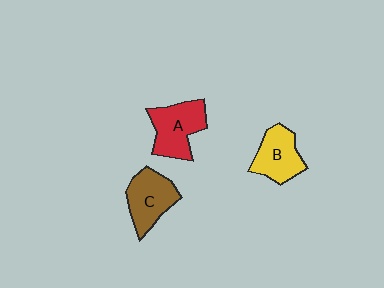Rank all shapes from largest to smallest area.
From largest to smallest: A (red), C (brown), B (yellow).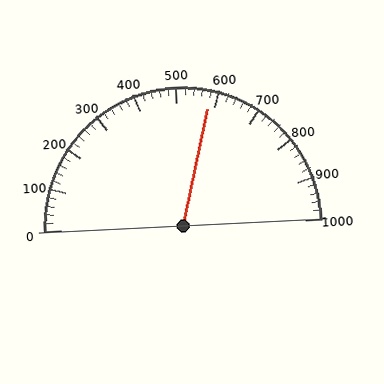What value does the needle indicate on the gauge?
The needle indicates approximately 580.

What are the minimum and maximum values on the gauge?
The gauge ranges from 0 to 1000.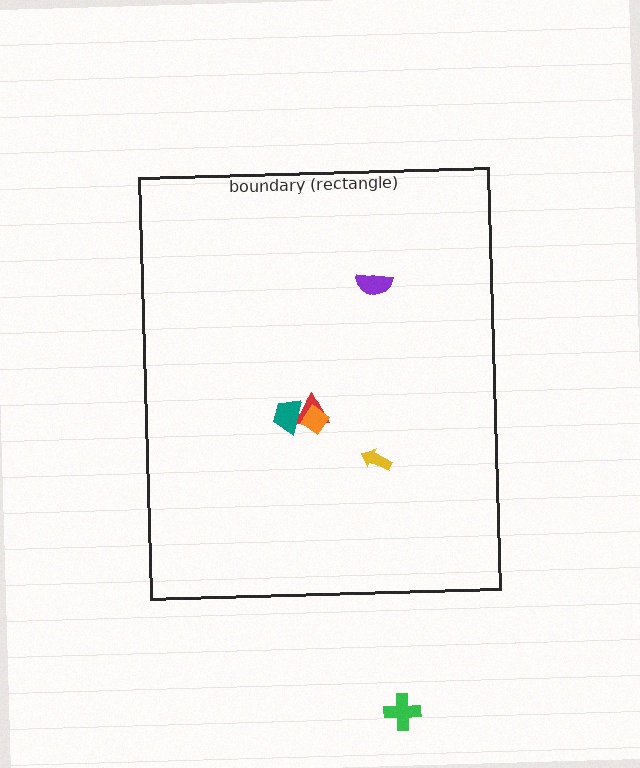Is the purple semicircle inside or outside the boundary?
Inside.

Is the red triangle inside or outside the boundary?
Inside.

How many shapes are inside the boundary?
5 inside, 1 outside.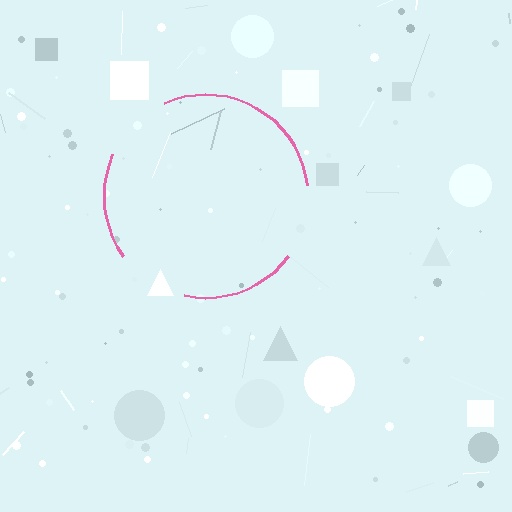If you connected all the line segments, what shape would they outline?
They would outline a circle.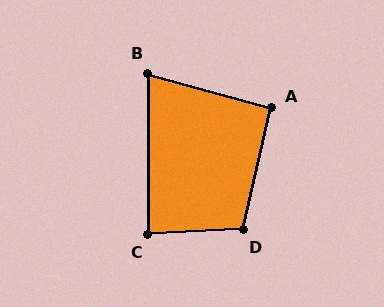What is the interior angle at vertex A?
Approximately 92 degrees (approximately right).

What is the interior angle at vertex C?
Approximately 88 degrees (approximately right).